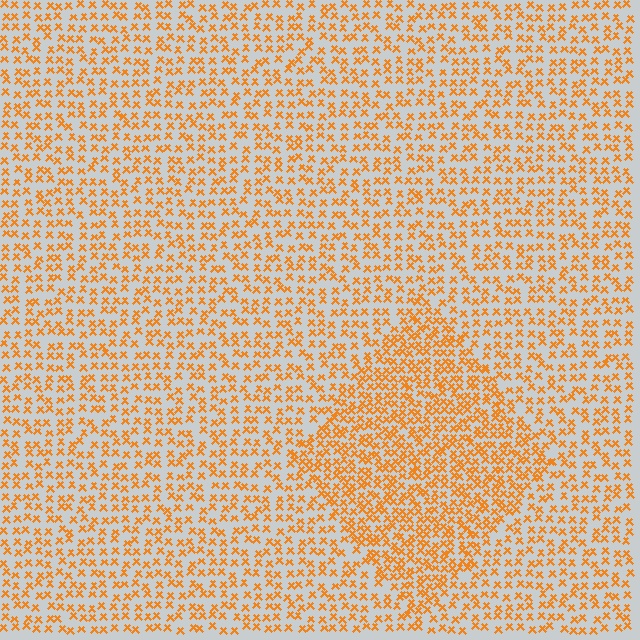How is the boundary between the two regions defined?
The boundary is defined by a change in element density (approximately 1.7x ratio). All elements are the same color, size, and shape.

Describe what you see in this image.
The image contains small orange elements arranged at two different densities. A diamond-shaped region is visible where the elements are more densely packed than the surrounding area.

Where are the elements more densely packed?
The elements are more densely packed inside the diamond boundary.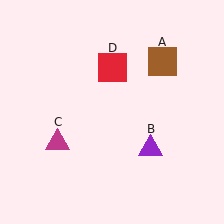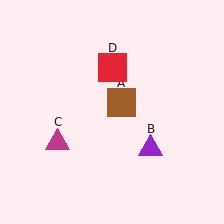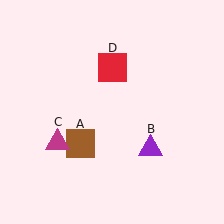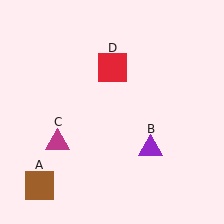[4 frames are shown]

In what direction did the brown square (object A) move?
The brown square (object A) moved down and to the left.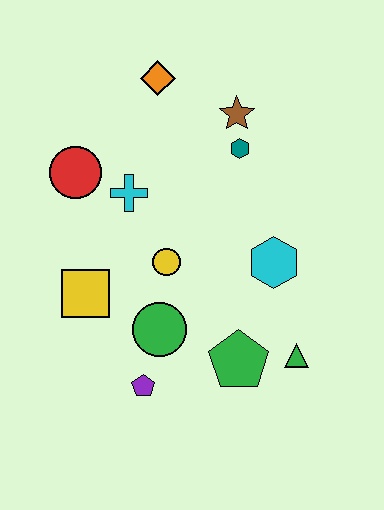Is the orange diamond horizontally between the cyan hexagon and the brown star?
No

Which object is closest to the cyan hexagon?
The green triangle is closest to the cyan hexagon.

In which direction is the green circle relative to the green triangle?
The green circle is to the left of the green triangle.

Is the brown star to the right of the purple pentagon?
Yes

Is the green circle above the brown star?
No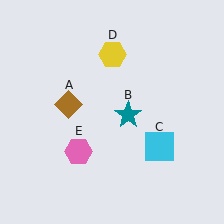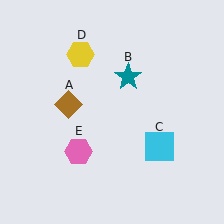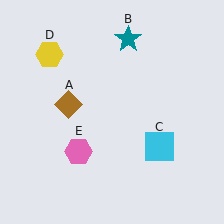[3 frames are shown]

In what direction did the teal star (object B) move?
The teal star (object B) moved up.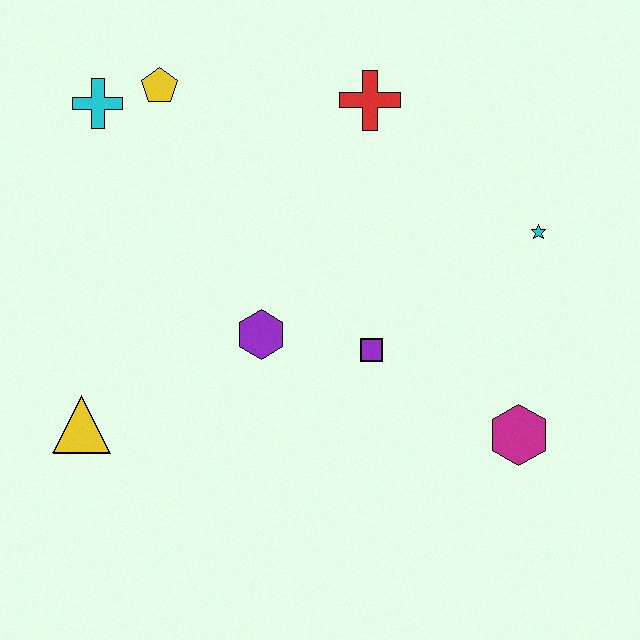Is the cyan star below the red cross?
Yes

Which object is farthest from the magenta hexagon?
The cyan cross is farthest from the magenta hexagon.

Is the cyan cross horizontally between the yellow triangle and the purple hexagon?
Yes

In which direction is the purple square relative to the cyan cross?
The purple square is to the right of the cyan cross.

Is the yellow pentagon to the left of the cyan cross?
No